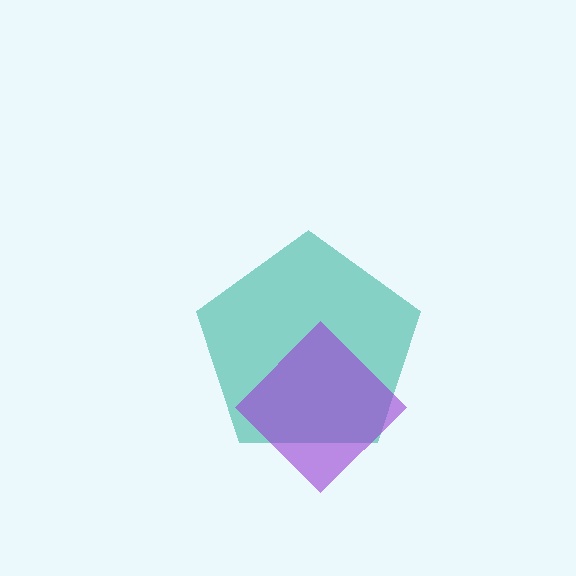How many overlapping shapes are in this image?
There are 2 overlapping shapes in the image.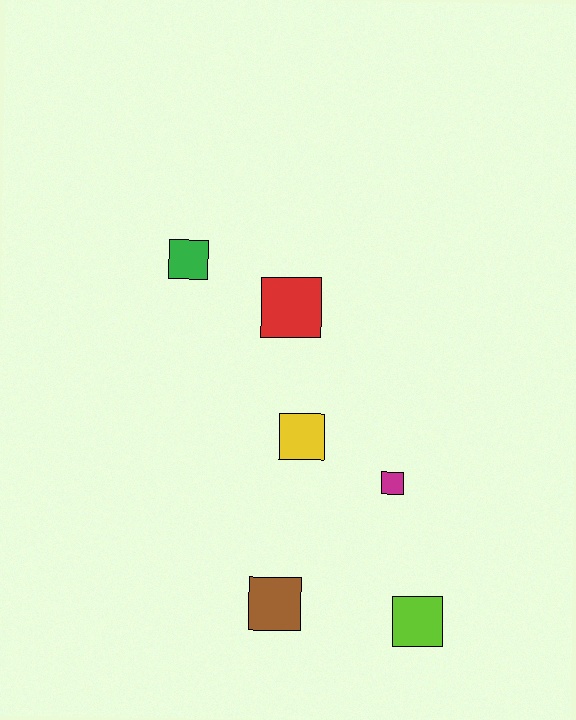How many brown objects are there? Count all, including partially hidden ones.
There is 1 brown object.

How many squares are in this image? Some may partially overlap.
There are 6 squares.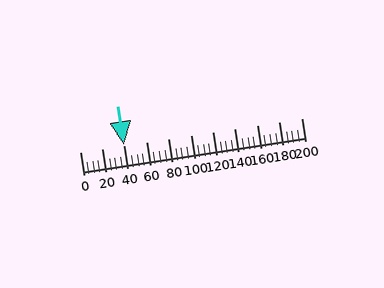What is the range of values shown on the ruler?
The ruler shows values from 0 to 200.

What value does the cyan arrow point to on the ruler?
The cyan arrow points to approximately 40.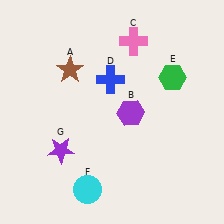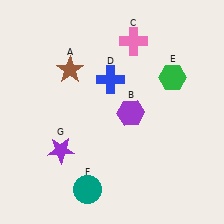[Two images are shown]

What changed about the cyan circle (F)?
In Image 1, F is cyan. In Image 2, it changed to teal.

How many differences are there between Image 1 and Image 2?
There is 1 difference between the two images.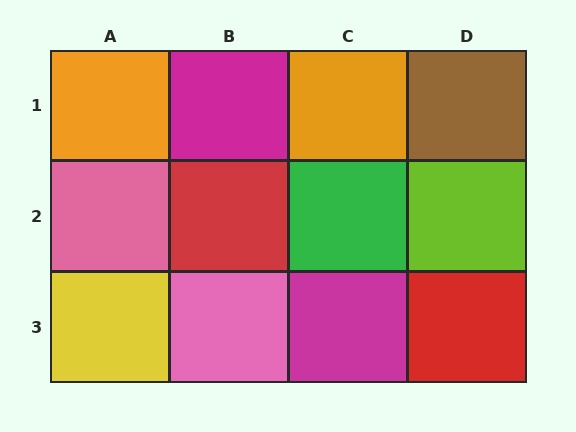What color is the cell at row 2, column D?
Lime.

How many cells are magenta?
2 cells are magenta.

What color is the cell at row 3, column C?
Magenta.